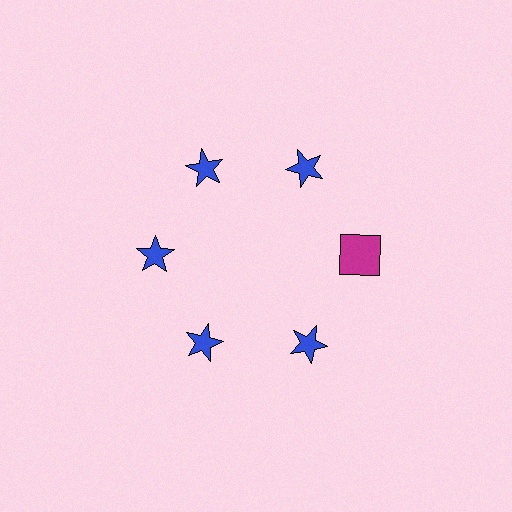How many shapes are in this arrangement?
There are 6 shapes arranged in a ring pattern.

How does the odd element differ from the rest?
It differs in both color (magenta instead of blue) and shape (square instead of star).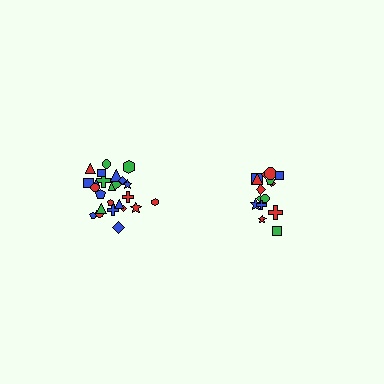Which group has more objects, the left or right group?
The left group.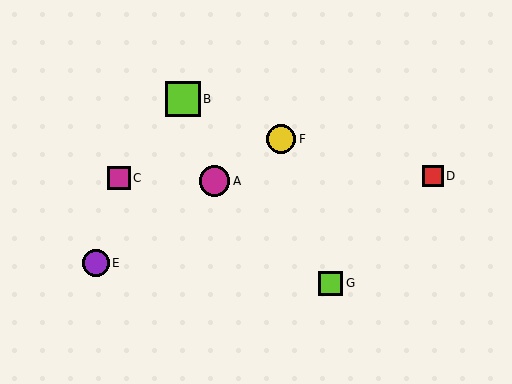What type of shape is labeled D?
Shape D is a red square.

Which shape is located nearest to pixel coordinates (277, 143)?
The yellow circle (labeled F) at (281, 139) is nearest to that location.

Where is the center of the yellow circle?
The center of the yellow circle is at (281, 139).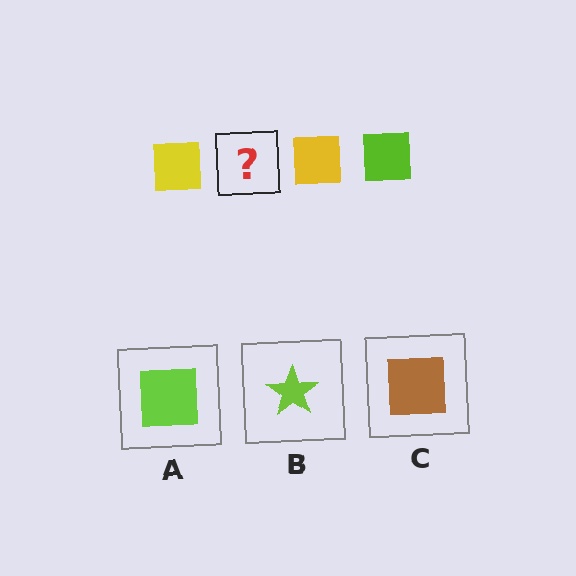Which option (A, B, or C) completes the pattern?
A.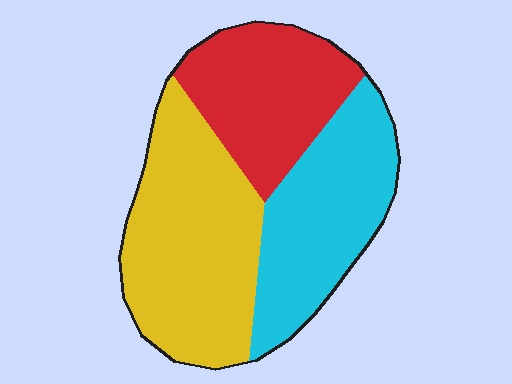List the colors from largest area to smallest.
From largest to smallest: yellow, cyan, red.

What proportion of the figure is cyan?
Cyan covers around 30% of the figure.